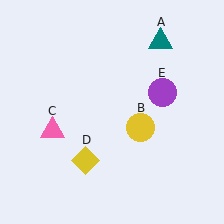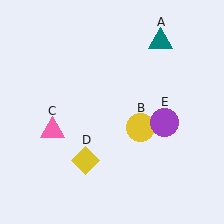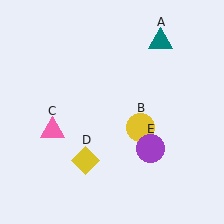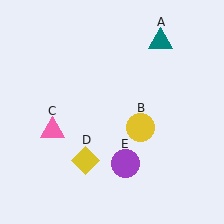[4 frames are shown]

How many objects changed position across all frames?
1 object changed position: purple circle (object E).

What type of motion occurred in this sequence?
The purple circle (object E) rotated clockwise around the center of the scene.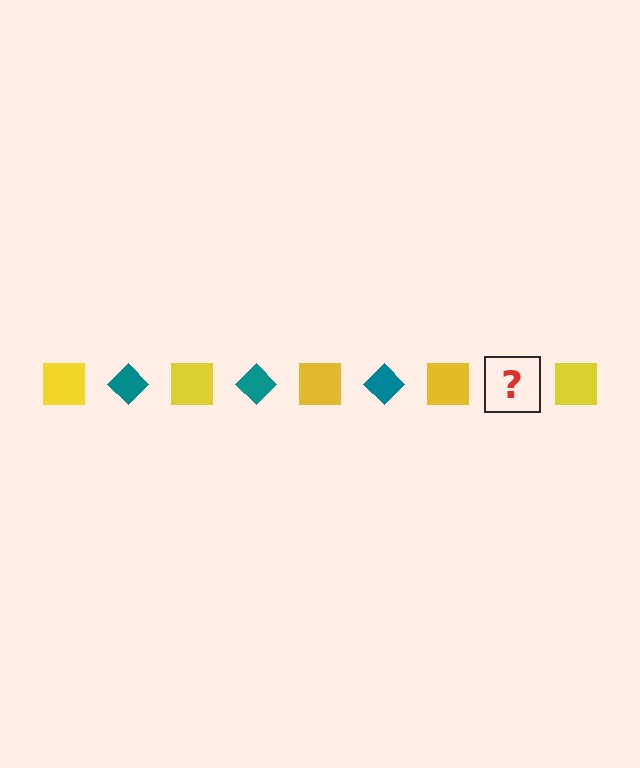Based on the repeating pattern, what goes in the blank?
The blank should be a teal diamond.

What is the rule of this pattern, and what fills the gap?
The rule is that the pattern alternates between yellow square and teal diamond. The gap should be filled with a teal diamond.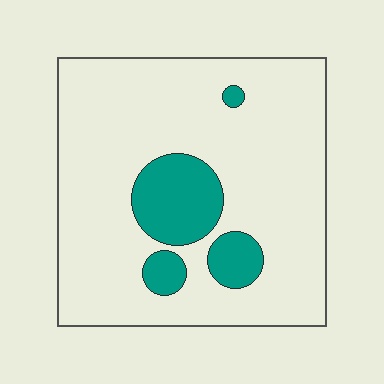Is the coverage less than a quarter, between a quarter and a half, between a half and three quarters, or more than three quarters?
Less than a quarter.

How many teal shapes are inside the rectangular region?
4.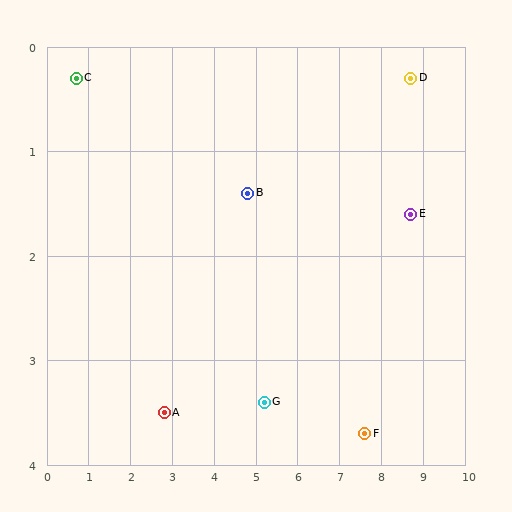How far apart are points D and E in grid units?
Points D and E are about 1.3 grid units apart.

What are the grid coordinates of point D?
Point D is at approximately (8.7, 0.3).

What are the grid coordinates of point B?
Point B is at approximately (4.8, 1.4).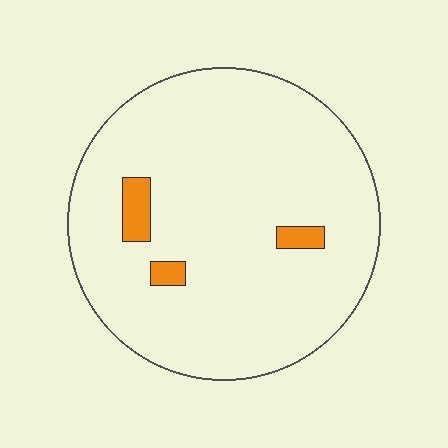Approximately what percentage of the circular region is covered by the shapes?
Approximately 5%.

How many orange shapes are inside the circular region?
3.